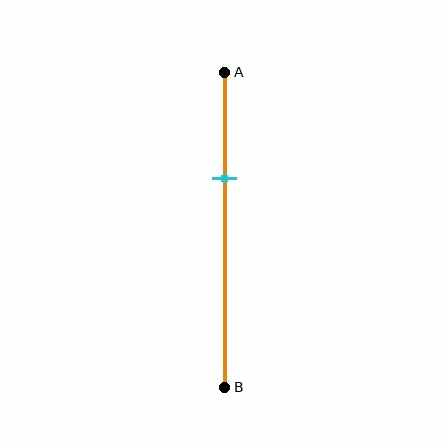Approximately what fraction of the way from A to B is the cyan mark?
The cyan mark is approximately 35% of the way from A to B.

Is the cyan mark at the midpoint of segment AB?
No, the mark is at about 35% from A, not at the 50% midpoint.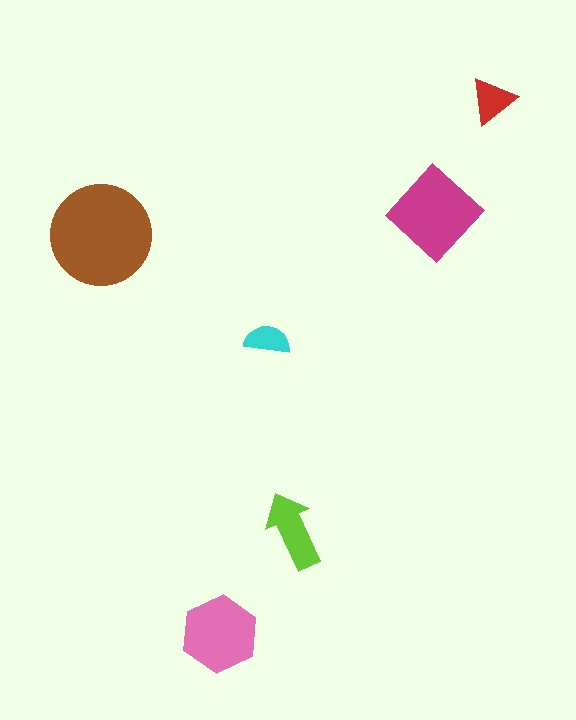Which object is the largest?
The brown circle.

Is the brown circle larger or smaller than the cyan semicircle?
Larger.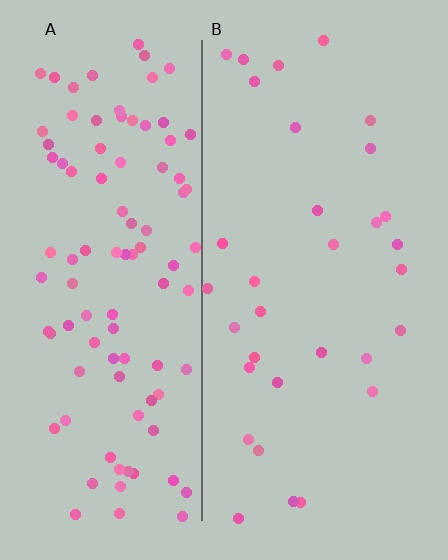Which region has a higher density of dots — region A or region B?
A (the left).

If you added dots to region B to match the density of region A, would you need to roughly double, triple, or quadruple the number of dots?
Approximately triple.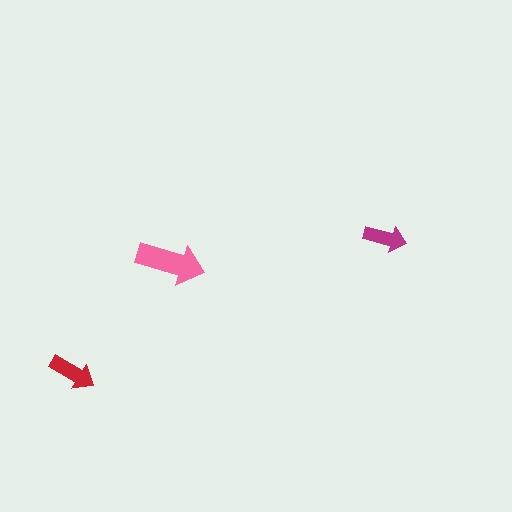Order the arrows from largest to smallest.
the pink one, the red one, the magenta one.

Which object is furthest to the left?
The red arrow is leftmost.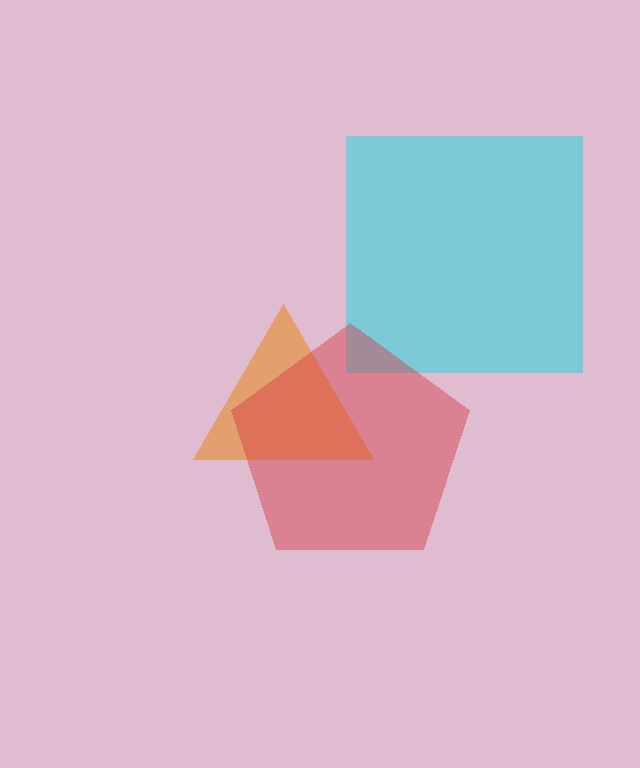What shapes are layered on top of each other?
The layered shapes are: a cyan square, an orange triangle, a red pentagon.